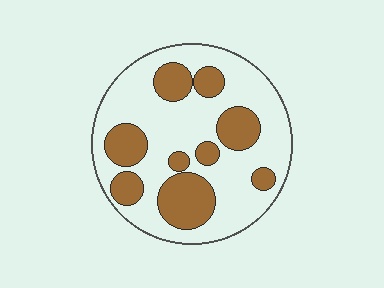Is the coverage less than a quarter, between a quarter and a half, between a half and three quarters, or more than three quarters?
Between a quarter and a half.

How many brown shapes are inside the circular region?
9.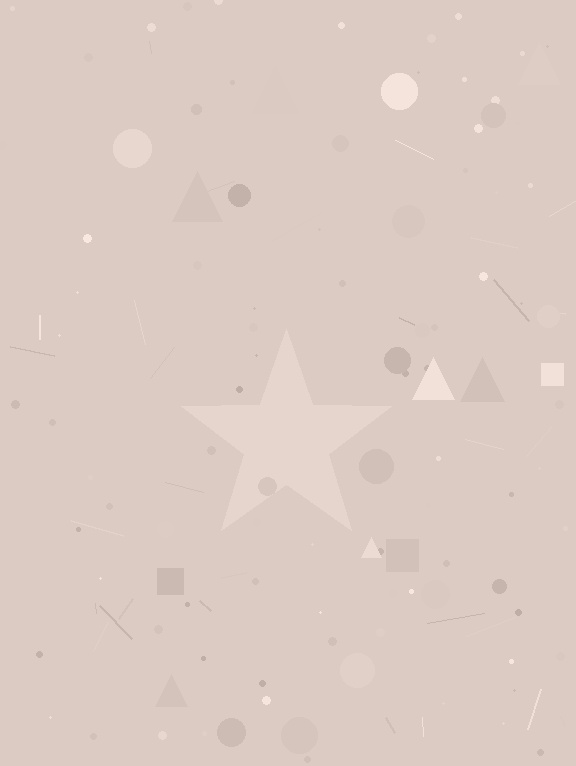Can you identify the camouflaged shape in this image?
The camouflaged shape is a star.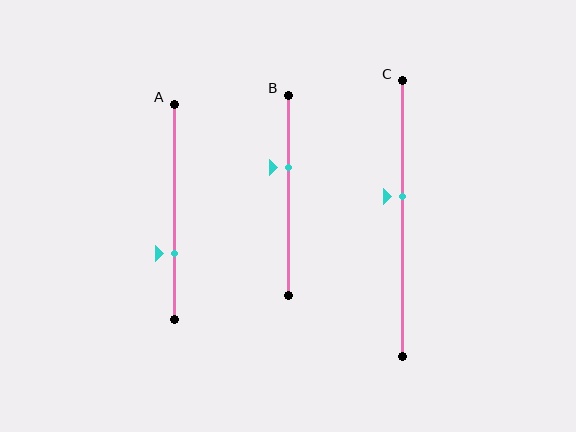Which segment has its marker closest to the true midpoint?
Segment C has its marker closest to the true midpoint.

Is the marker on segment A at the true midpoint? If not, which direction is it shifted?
No, the marker on segment A is shifted downward by about 20% of the segment length.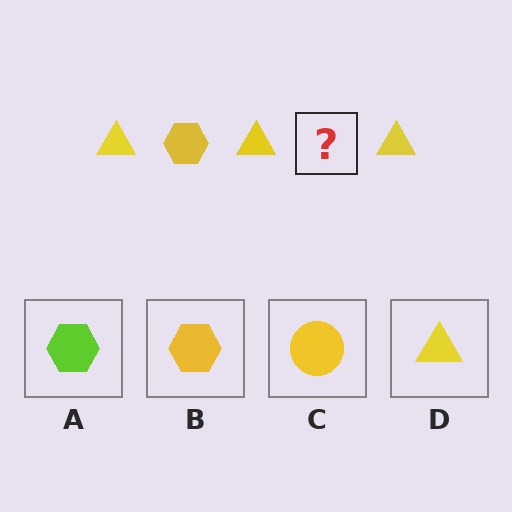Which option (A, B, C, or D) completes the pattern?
B.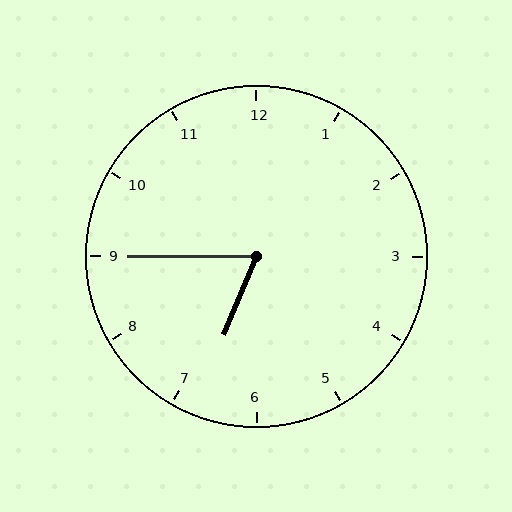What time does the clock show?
6:45.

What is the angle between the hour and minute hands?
Approximately 68 degrees.